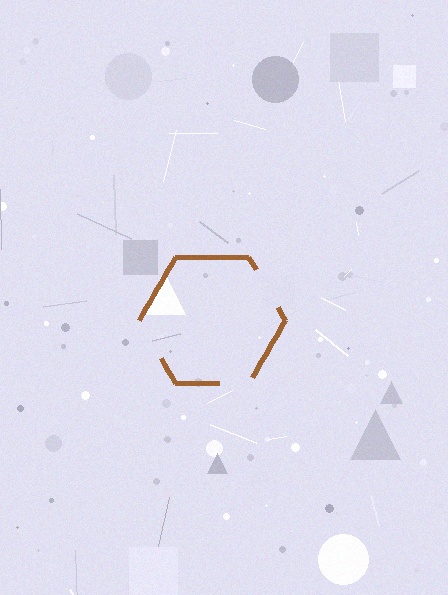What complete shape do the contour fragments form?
The contour fragments form a hexagon.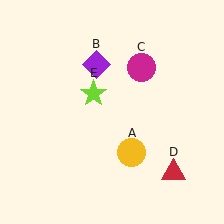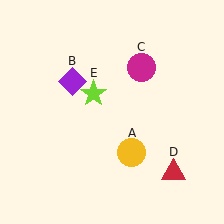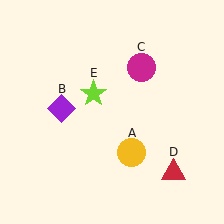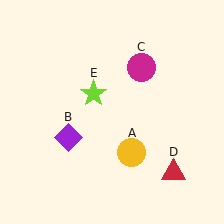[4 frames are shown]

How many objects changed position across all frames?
1 object changed position: purple diamond (object B).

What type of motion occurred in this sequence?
The purple diamond (object B) rotated counterclockwise around the center of the scene.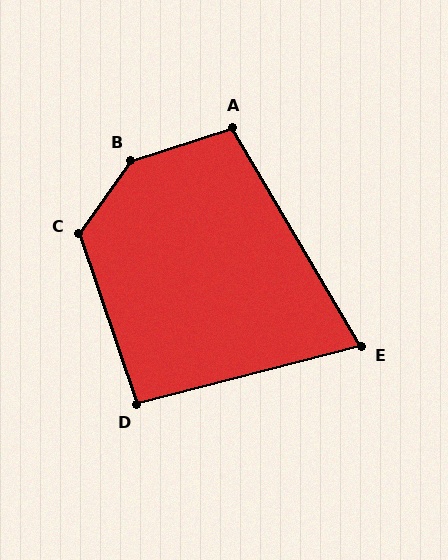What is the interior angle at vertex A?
Approximately 103 degrees (obtuse).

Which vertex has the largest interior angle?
B, at approximately 142 degrees.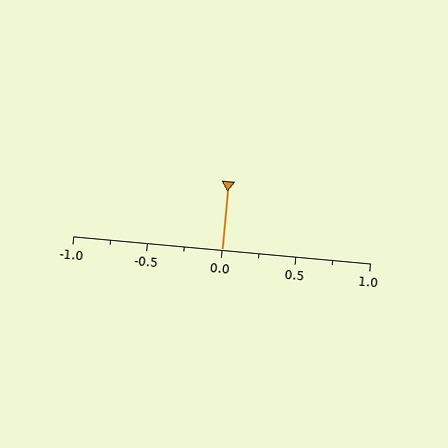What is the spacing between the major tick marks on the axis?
The major ticks are spaced 0.5 apart.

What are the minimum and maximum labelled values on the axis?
The axis runs from -1.0 to 1.0.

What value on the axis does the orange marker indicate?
The marker indicates approximately 0.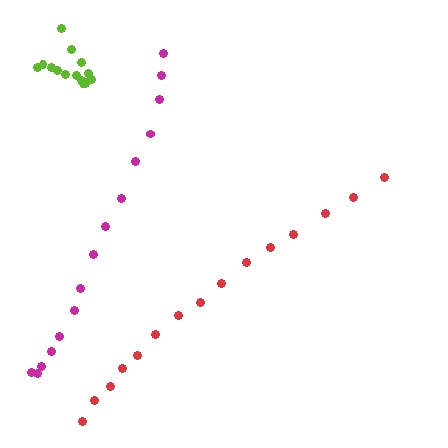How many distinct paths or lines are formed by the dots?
There are 3 distinct paths.